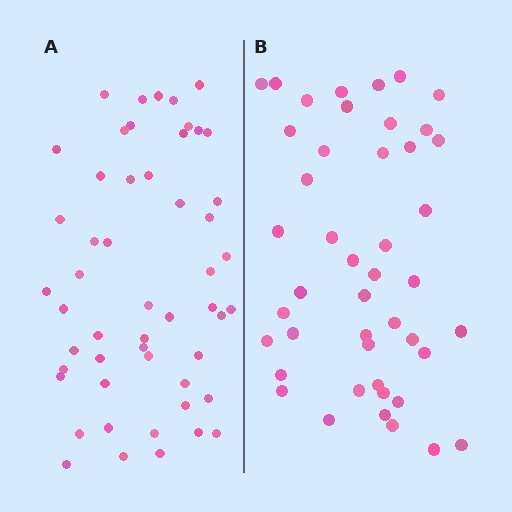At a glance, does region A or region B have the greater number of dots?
Region A (the left region) has more dots.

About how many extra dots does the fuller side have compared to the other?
Region A has roughly 8 or so more dots than region B.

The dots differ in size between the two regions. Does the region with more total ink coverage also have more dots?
No. Region B has more total ink coverage because its dots are larger, but region A actually contains more individual dots. Total area can be misleading — the number of items is what matters here.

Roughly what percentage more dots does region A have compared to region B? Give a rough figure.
About 15% more.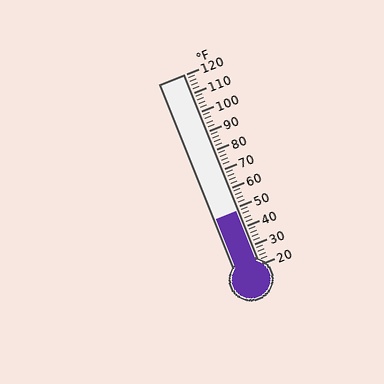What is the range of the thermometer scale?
The thermometer scale ranges from 20°F to 120°F.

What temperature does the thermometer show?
The thermometer shows approximately 48°F.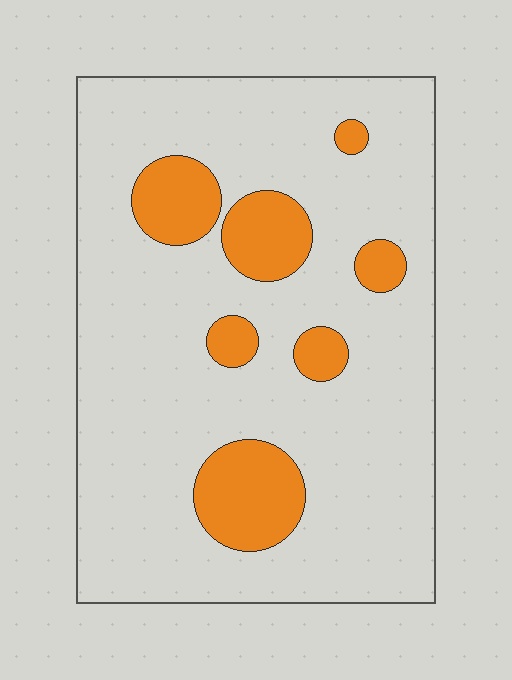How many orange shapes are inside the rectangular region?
7.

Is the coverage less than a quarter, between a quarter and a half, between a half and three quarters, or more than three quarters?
Less than a quarter.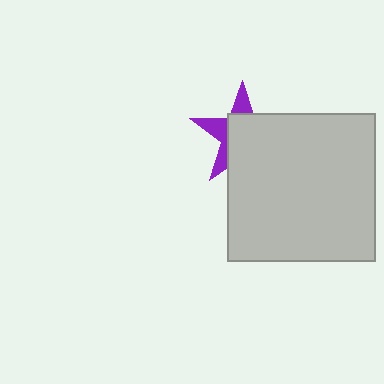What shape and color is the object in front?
The object in front is a light gray square.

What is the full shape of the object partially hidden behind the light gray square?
The partially hidden object is a purple star.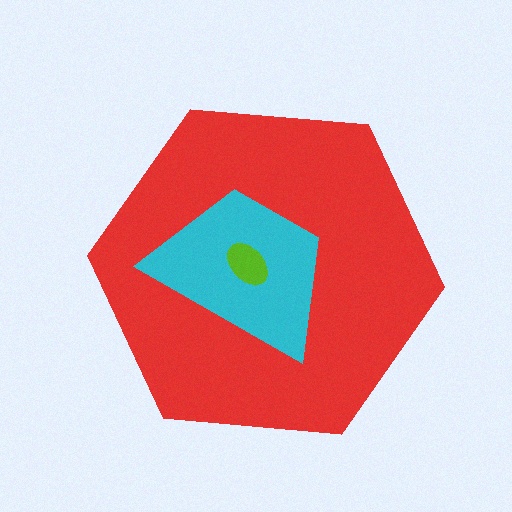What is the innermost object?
The lime ellipse.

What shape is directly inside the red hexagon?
The cyan trapezoid.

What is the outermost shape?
The red hexagon.